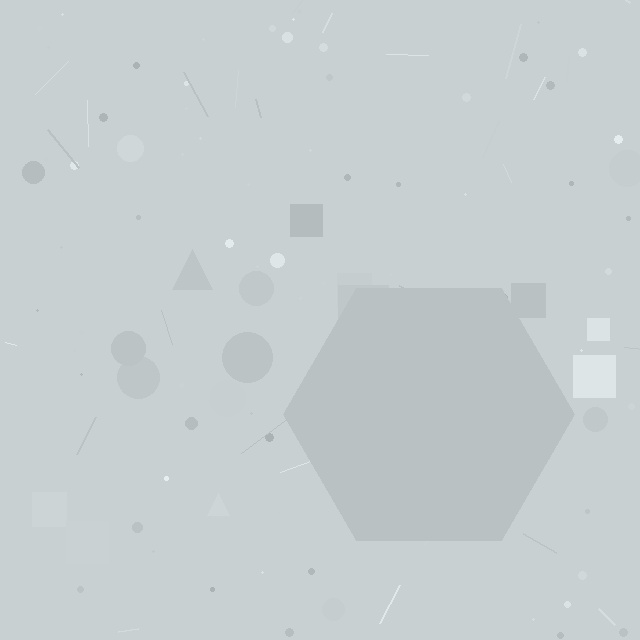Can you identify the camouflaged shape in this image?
The camouflaged shape is a hexagon.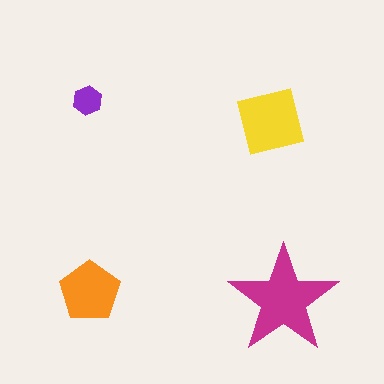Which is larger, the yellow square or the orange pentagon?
The yellow square.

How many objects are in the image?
There are 4 objects in the image.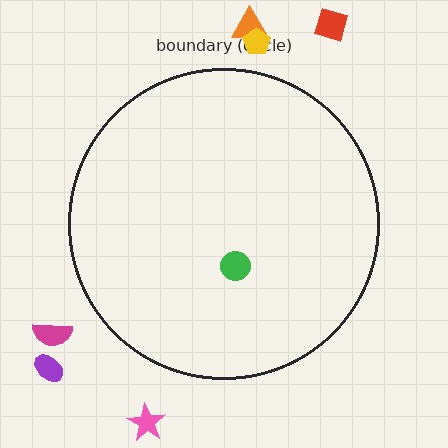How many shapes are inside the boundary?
1 inside, 6 outside.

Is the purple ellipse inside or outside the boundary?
Outside.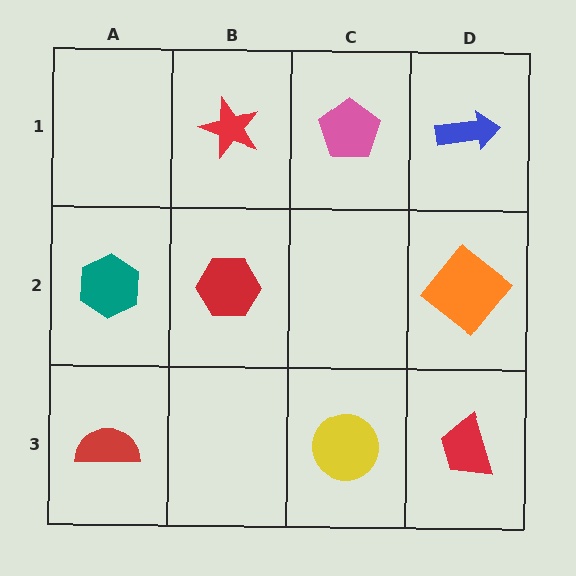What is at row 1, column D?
A blue arrow.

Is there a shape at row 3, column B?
No, that cell is empty.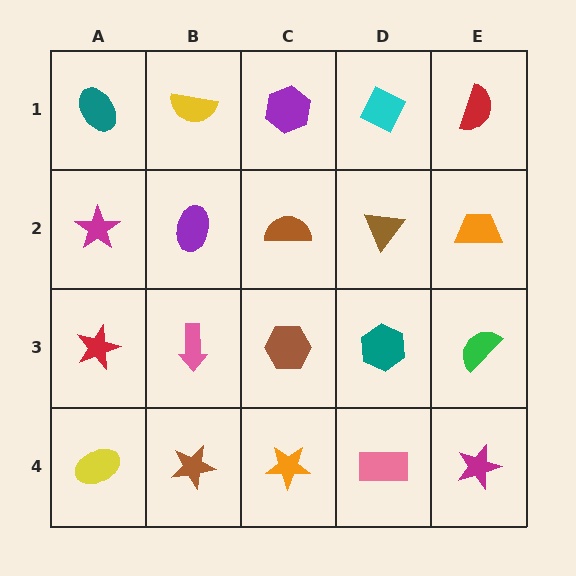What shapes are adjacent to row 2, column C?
A purple hexagon (row 1, column C), a brown hexagon (row 3, column C), a purple ellipse (row 2, column B), a brown triangle (row 2, column D).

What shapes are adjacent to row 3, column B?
A purple ellipse (row 2, column B), a brown star (row 4, column B), a red star (row 3, column A), a brown hexagon (row 3, column C).